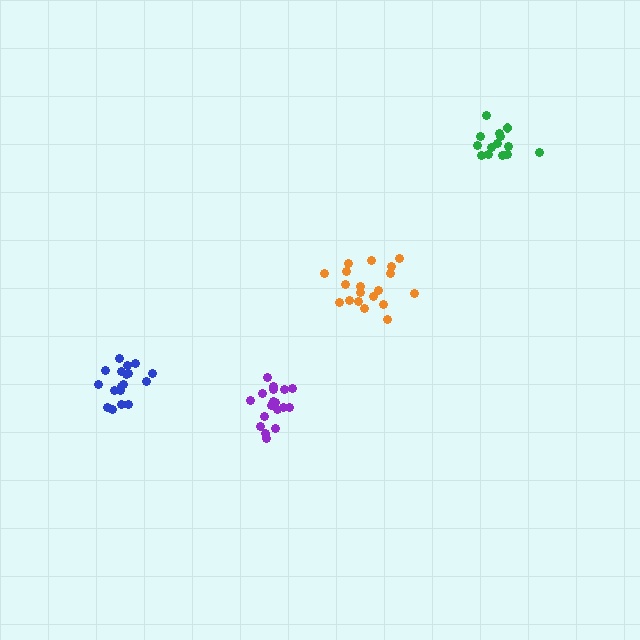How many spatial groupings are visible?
There are 4 spatial groupings.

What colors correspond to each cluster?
The clusters are colored: purple, blue, green, orange.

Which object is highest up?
The green cluster is topmost.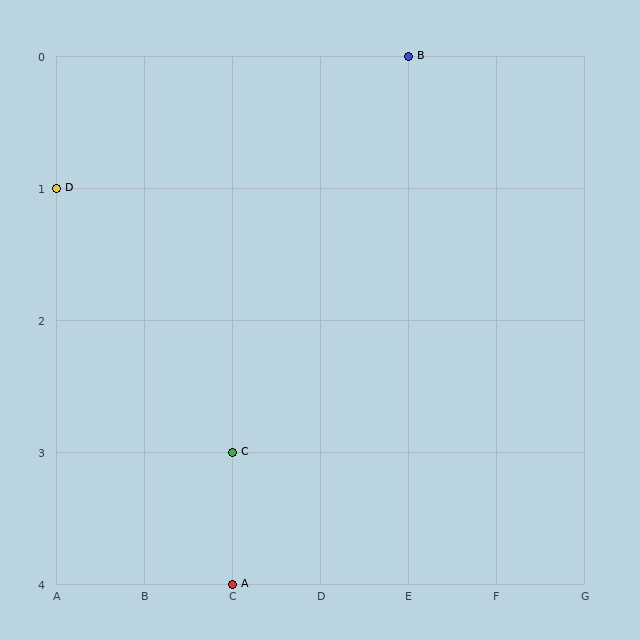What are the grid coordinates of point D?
Point D is at grid coordinates (A, 1).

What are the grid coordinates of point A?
Point A is at grid coordinates (C, 4).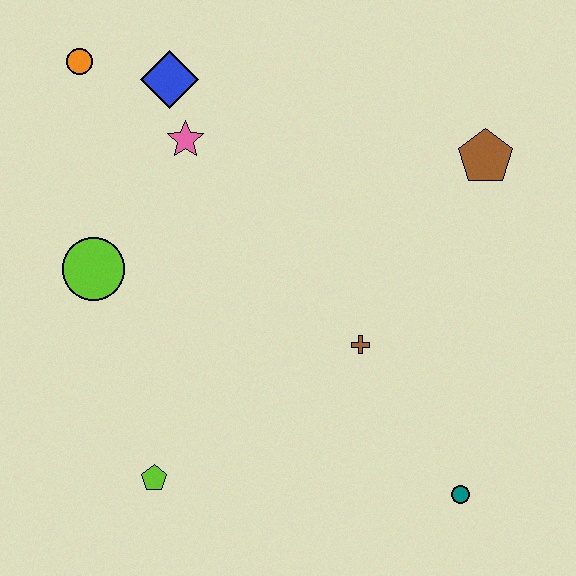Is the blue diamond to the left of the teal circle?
Yes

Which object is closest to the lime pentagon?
The lime circle is closest to the lime pentagon.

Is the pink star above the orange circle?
No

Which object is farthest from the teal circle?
The orange circle is farthest from the teal circle.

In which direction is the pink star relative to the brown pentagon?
The pink star is to the left of the brown pentagon.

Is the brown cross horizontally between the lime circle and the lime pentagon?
No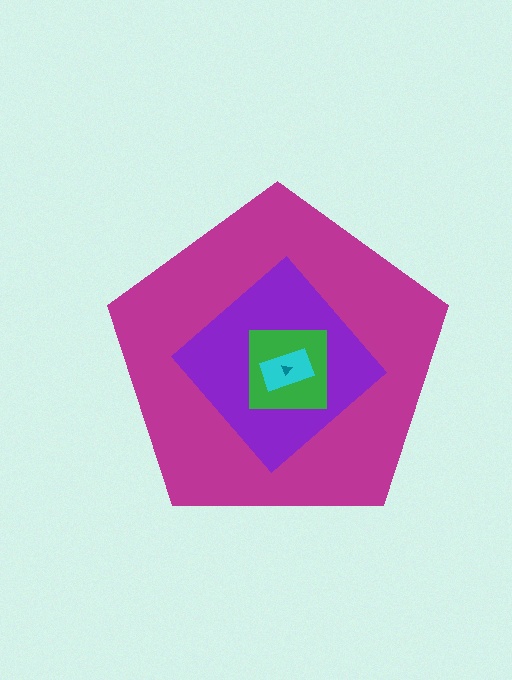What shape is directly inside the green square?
The cyan rectangle.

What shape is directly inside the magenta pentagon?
The purple diamond.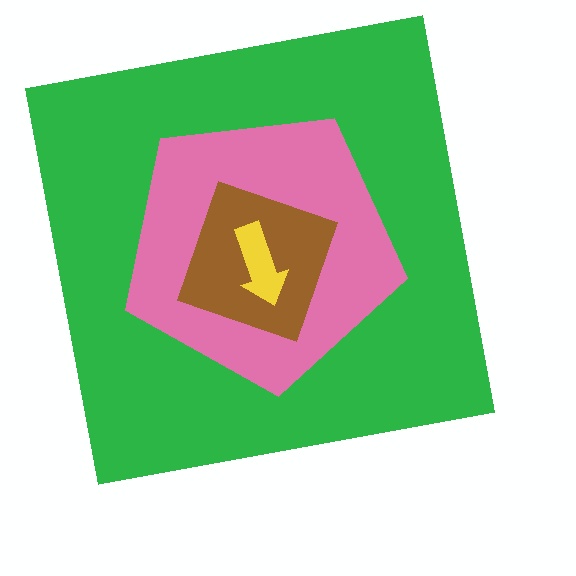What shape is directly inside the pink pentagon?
The brown diamond.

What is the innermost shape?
The yellow arrow.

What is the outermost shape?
The green square.